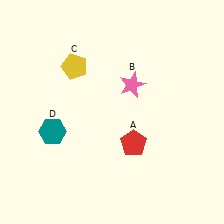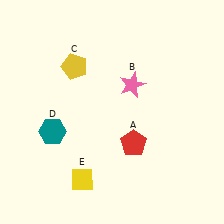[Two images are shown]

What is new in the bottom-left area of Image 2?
A yellow diamond (E) was added in the bottom-left area of Image 2.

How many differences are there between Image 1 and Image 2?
There is 1 difference between the two images.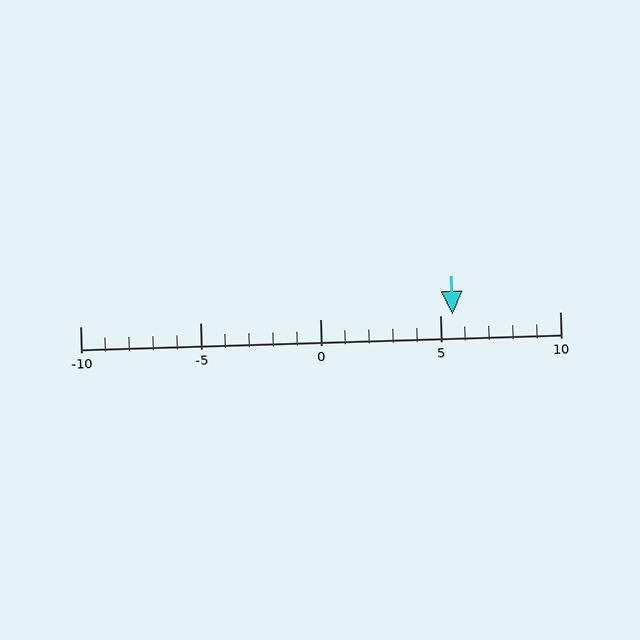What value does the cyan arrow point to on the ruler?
The cyan arrow points to approximately 6.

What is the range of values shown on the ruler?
The ruler shows values from -10 to 10.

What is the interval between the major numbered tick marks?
The major tick marks are spaced 5 units apart.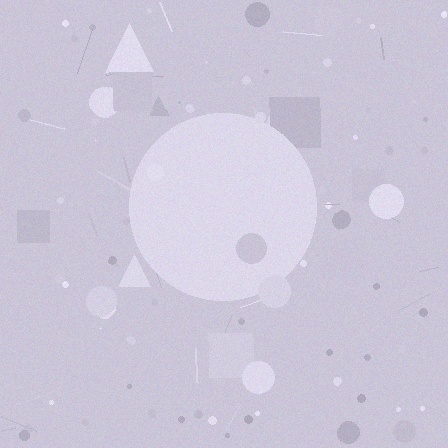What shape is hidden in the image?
A circle is hidden in the image.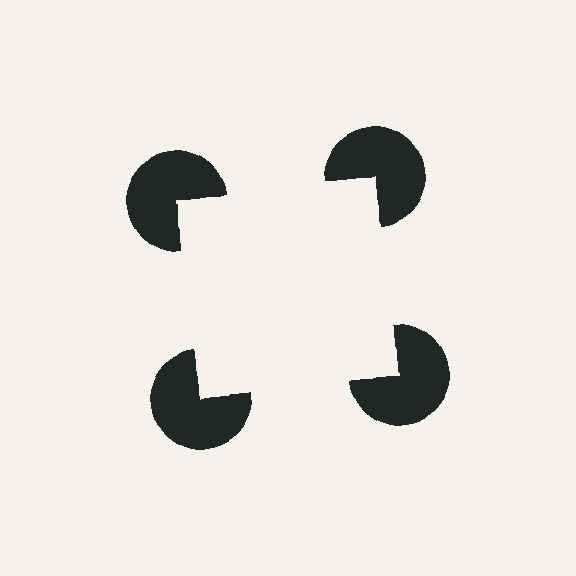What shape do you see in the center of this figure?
An illusory square — its edges are inferred from the aligned wedge cuts in the pac-man discs, not physically drawn.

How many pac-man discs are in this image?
There are 4 — one at each vertex of the illusory square.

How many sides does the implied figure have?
4 sides.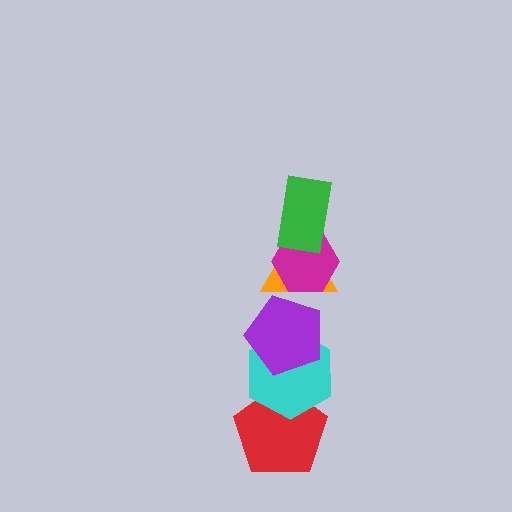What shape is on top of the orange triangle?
The magenta hexagon is on top of the orange triangle.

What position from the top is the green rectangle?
The green rectangle is 1st from the top.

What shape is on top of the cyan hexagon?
The purple pentagon is on top of the cyan hexagon.